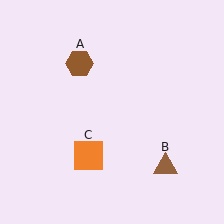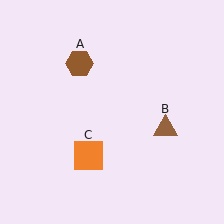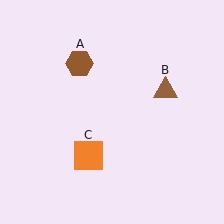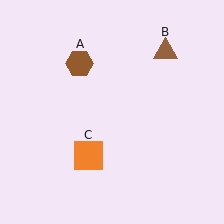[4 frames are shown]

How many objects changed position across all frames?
1 object changed position: brown triangle (object B).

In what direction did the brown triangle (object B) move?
The brown triangle (object B) moved up.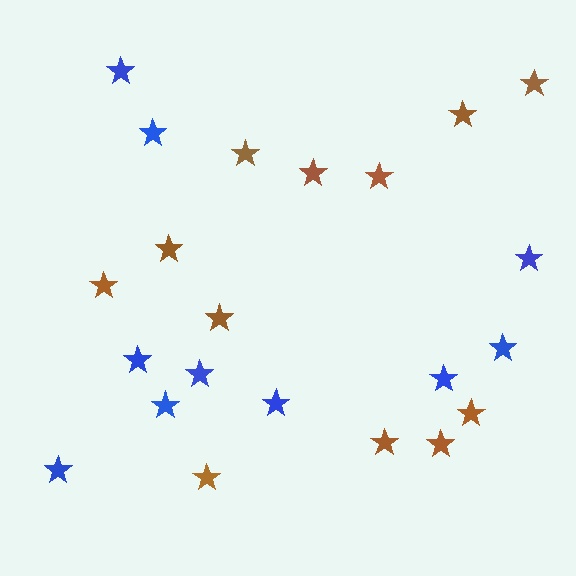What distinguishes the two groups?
There are 2 groups: one group of brown stars (12) and one group of blue stars (10).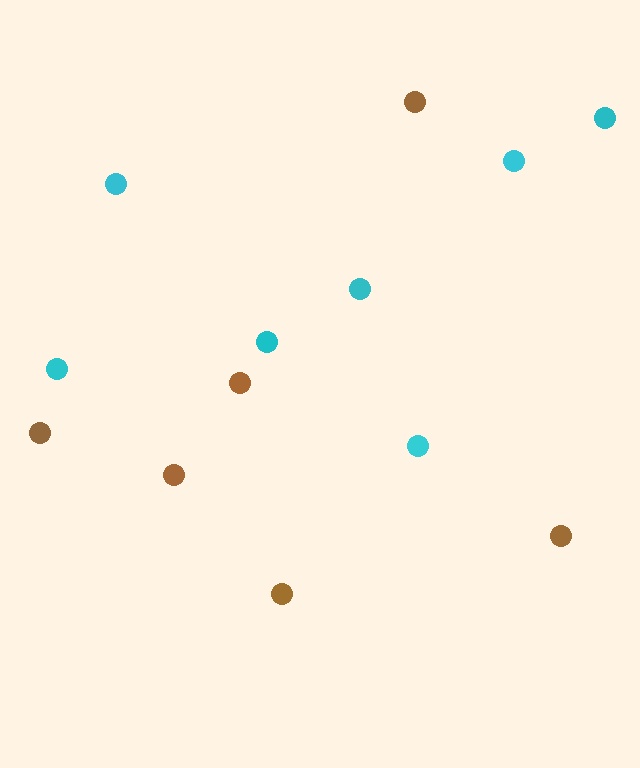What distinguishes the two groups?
There are 2 groups: one group of cyan circles (7) and one group of brown circles (6).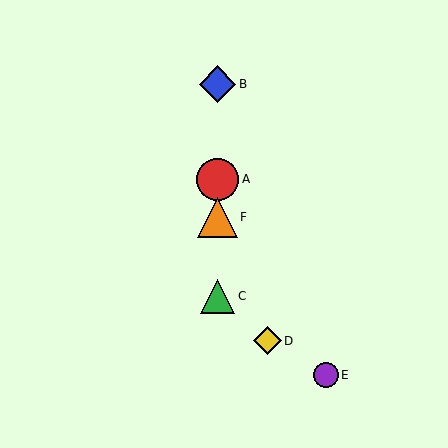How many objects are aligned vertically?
4 objects (A, B, C, F) are aligned vertically.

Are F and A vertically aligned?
Yes, both are at x≈218.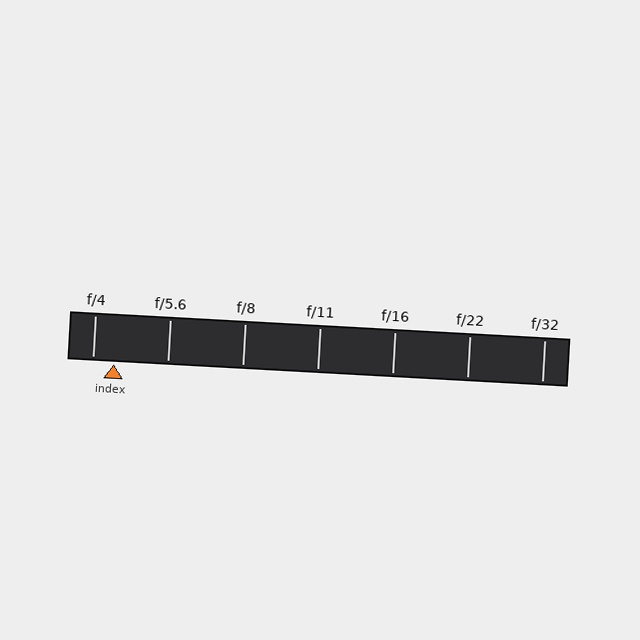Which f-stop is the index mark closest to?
The index mark is closest to f/4.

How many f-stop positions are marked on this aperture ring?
There are 7 f-stop positions marked.